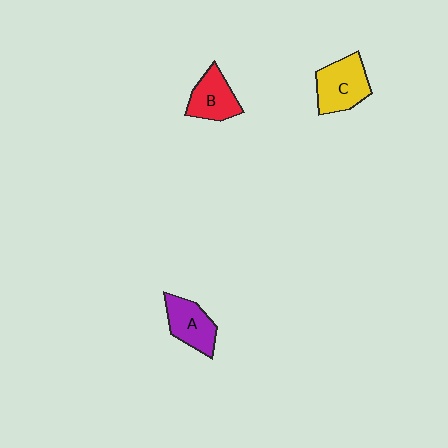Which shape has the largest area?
Shape C (yellow).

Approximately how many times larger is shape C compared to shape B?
Approximately 1.2 times.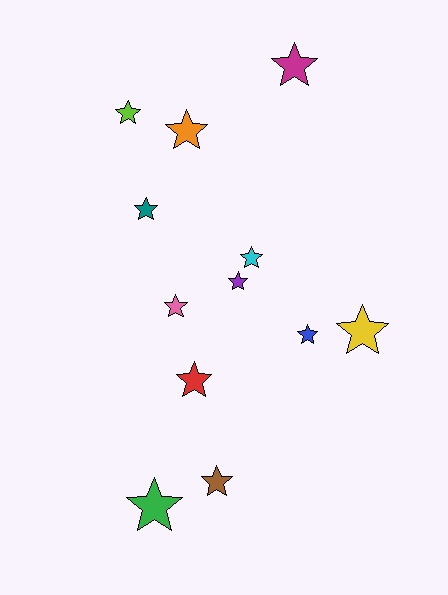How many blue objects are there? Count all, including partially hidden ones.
There is 1 blue object.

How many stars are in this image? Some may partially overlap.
There are 12 stars.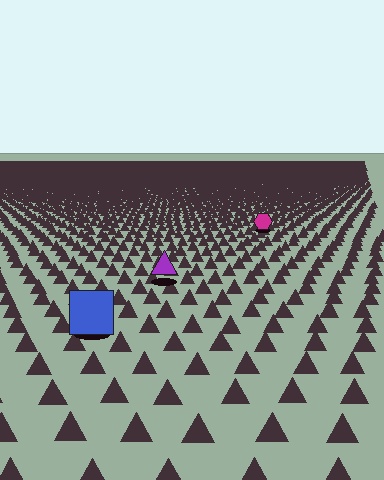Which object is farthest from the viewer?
The magenta hexagon is farthest from the viewer. It appears smaller and the ground texture around it is denser.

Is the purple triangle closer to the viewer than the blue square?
No. The blue square is closer — you can tell from the texture gradient: the ground texture is coarser near it.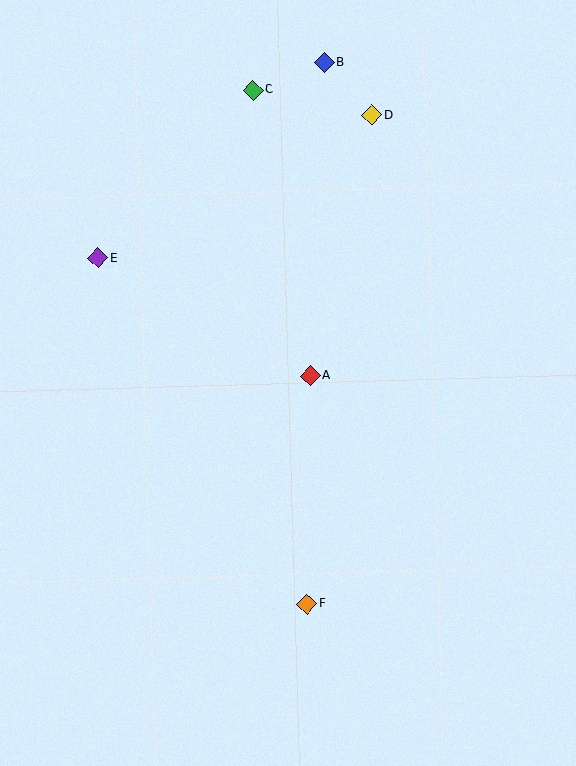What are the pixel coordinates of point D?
Point D is at (372, 115).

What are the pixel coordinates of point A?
Point A is at (310, 376).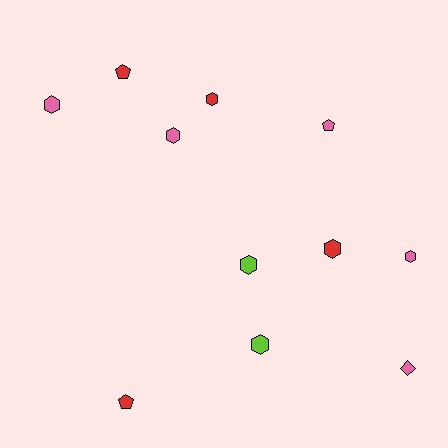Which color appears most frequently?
Pink, with 5 objects.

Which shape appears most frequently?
Hexagon, with 7 objects.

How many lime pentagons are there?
There are no lime pentagons.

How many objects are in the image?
There are 11 objects.